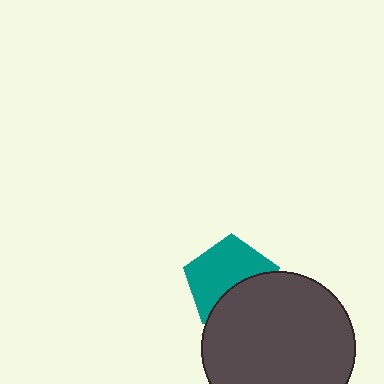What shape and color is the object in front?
The object in front is a dark gray circle.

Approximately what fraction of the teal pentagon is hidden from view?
Roughly 39% of the teal pentagon is hidden behind the dark gray circle.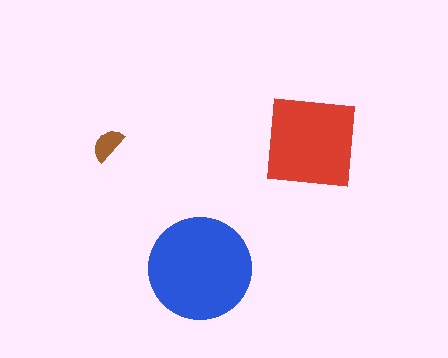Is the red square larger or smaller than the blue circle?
Smaller.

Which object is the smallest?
The brown semicircle.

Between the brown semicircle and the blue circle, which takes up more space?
The blue circle.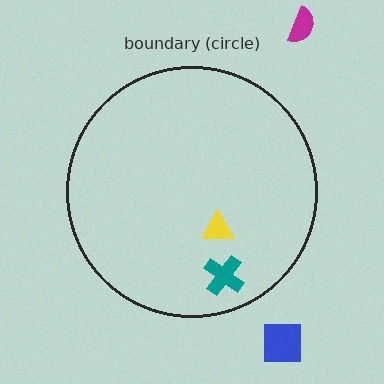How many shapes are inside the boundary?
2 inside, 2 outside.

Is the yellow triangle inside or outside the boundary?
Inside.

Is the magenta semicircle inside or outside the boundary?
Outside.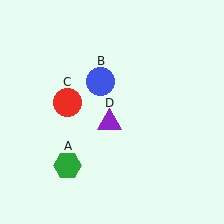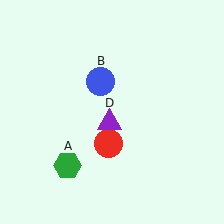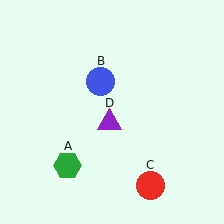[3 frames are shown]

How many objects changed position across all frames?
1 object changed position: red circle (object C).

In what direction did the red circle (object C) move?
The red circle (object C) moved down and to the right.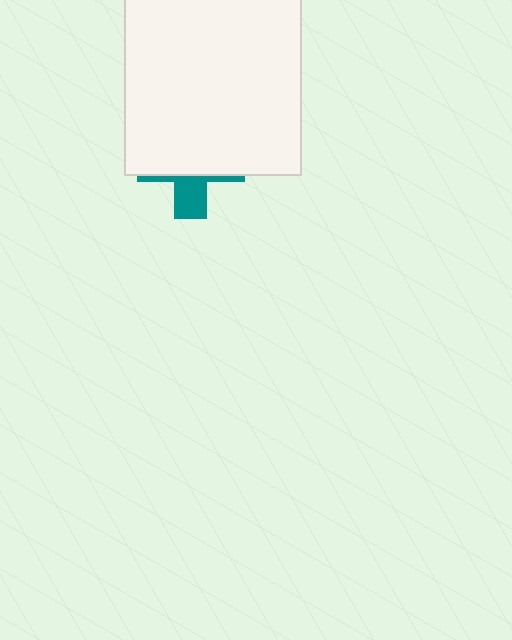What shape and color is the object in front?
The object in front is a white square.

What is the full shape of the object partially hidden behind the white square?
The partially hidden object is a teal cross.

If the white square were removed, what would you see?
You would see the complete teal cross.